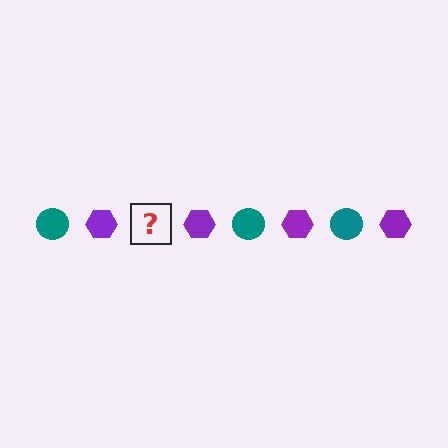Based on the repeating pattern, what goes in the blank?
The blank should be a teal circle.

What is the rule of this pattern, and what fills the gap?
The rule is that the pattern alternates between teal circle and purple hexagon. The gap should be filled with a teal circle.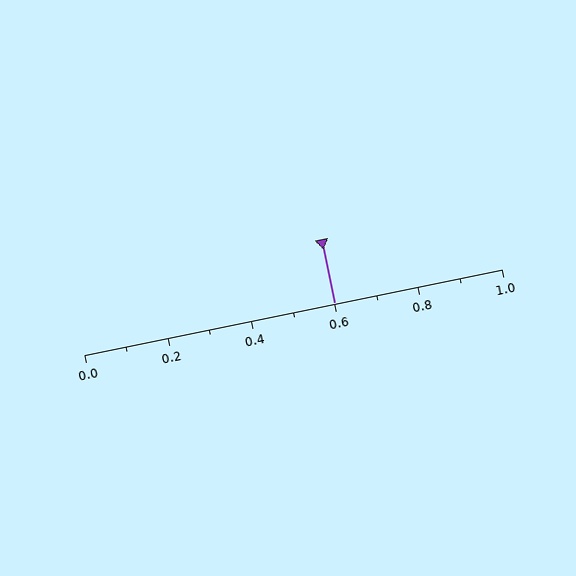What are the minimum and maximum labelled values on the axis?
The axis runs from 0.0 to 1.0.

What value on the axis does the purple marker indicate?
The marker indicates approximately 0.6.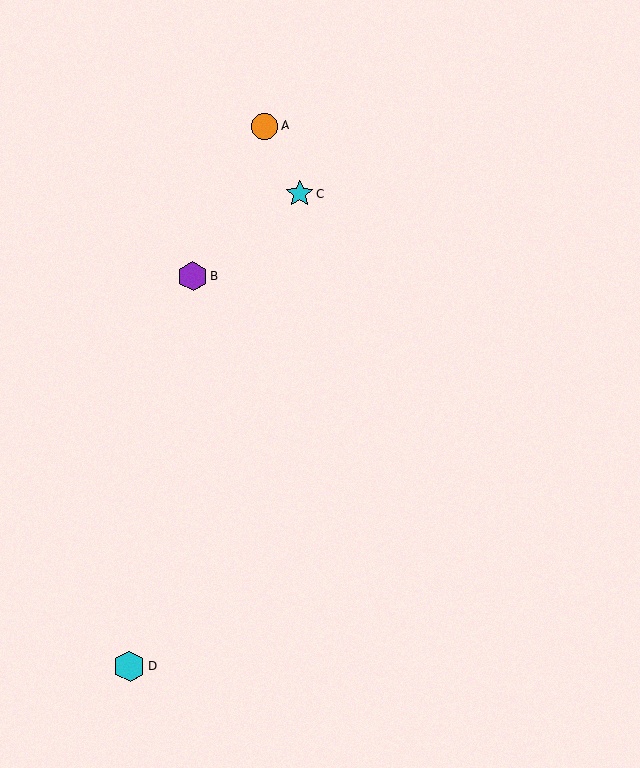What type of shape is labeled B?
Shape B is a purple hexagon.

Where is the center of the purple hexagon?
The center of the purple hexagon is at (193, 276).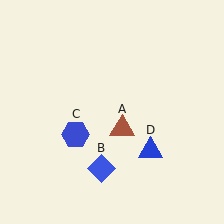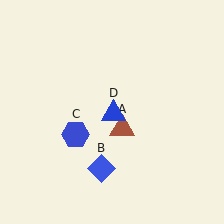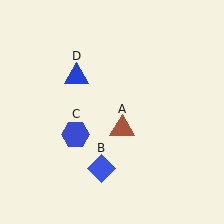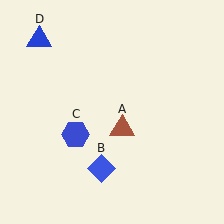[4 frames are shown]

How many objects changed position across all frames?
1 object changed position: blue triangle (object D).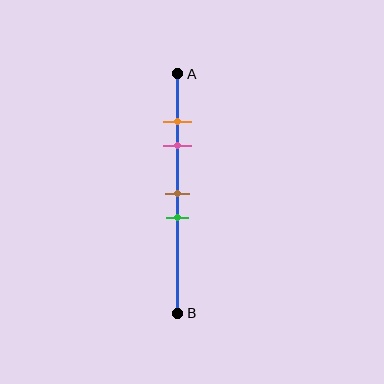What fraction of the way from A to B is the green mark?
The green mark is approximately 60% (0.6) of the way from A to B.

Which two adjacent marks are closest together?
The orange and pink marks are the closest adjacent pair.